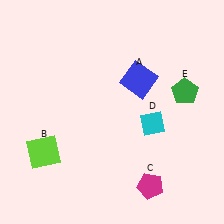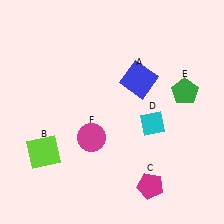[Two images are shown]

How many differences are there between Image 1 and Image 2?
There is 1 difference between the two images.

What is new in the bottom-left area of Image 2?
A magenta circle (F) was added in the bottom-left area of Image 2.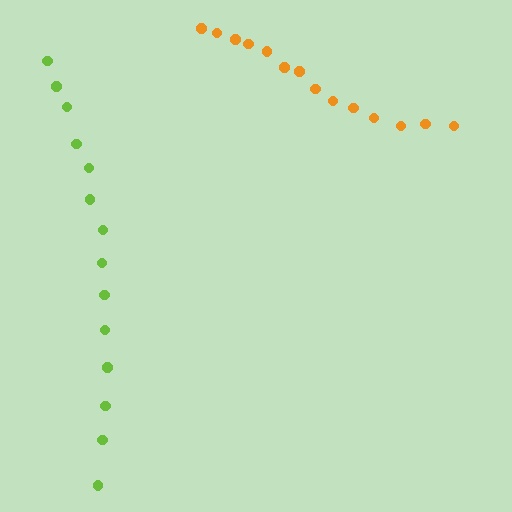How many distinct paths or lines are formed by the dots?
There are 2 distinct paths.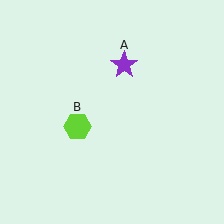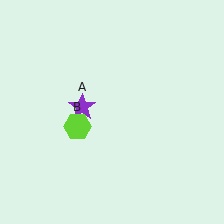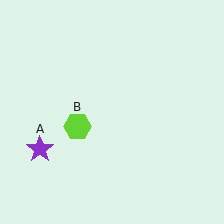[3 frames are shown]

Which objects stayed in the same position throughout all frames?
Lime hexagon (object B) remained stationary.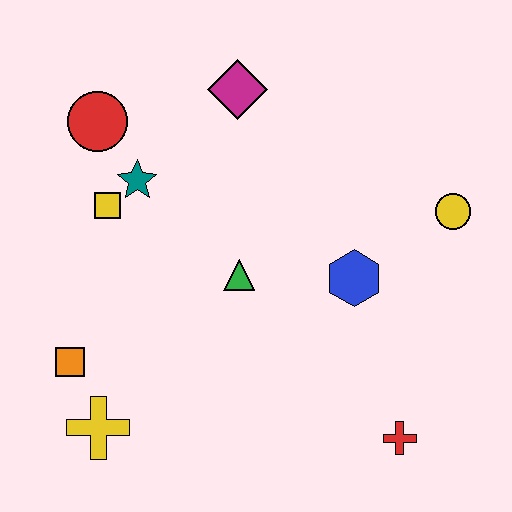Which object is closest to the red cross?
The blue hexagon is closest to the red cross.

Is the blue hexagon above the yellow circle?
No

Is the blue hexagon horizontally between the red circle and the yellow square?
No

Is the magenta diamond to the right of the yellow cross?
Yes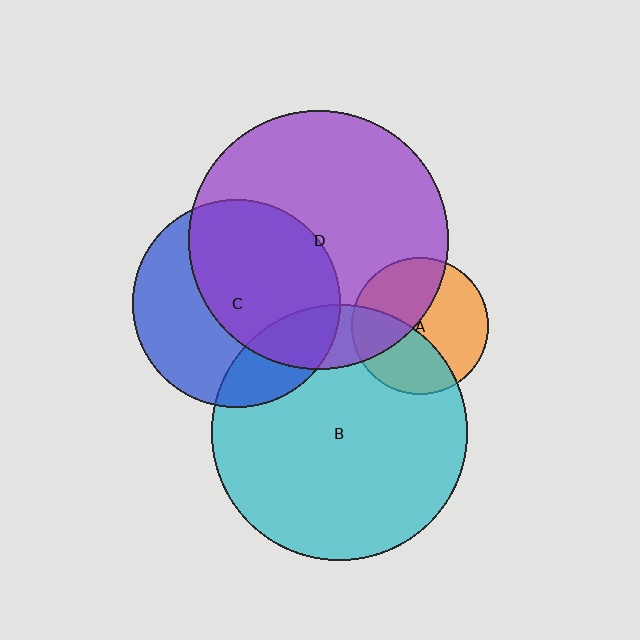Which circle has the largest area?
Circle D (purple).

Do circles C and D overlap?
Yes.